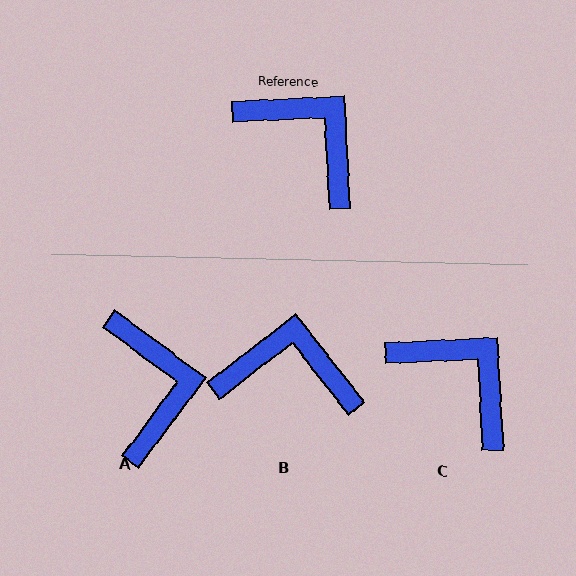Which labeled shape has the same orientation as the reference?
C.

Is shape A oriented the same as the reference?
No, it is off by about 39 degrees.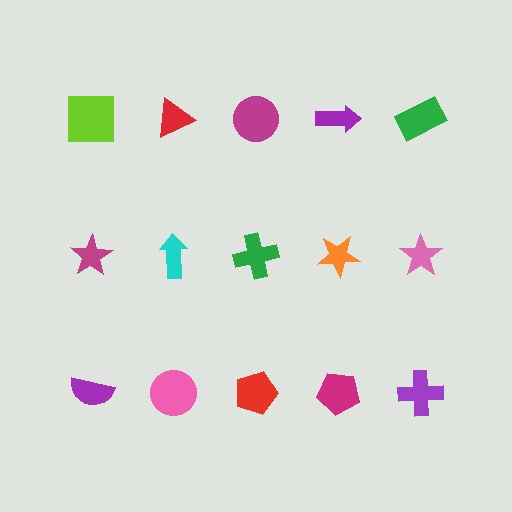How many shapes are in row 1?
5 shapes.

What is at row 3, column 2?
A pink circle.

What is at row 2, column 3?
A green cross.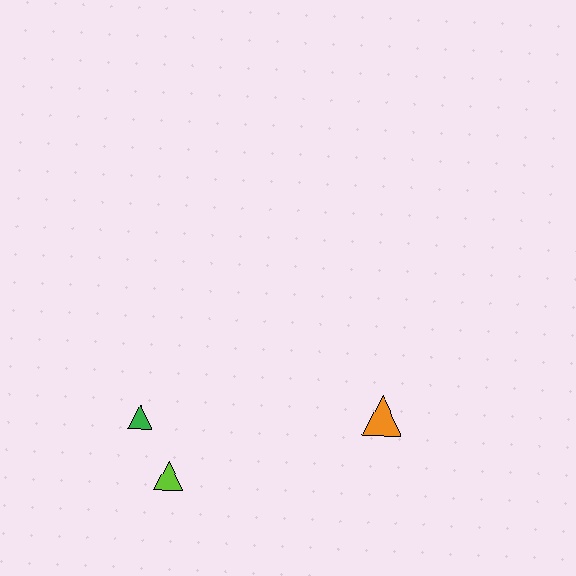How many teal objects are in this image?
There are no teal objects.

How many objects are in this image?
There are 3 objects.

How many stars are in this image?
There are no stars.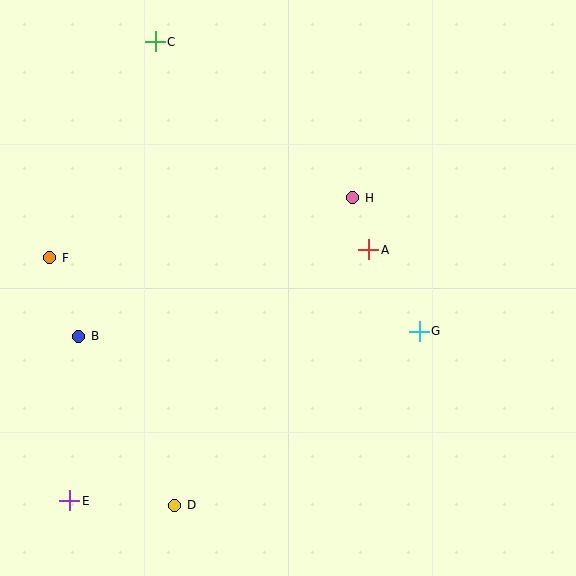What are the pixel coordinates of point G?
Point G is at (419, 331).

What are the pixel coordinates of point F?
Point F is at (50, 258).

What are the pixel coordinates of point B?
Point B is at (79, 336).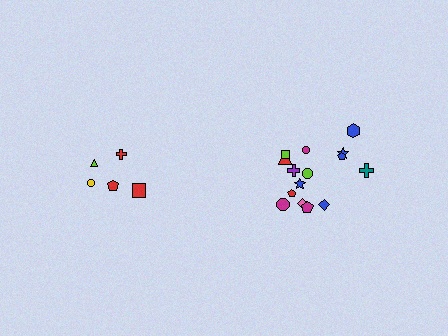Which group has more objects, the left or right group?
The right group.